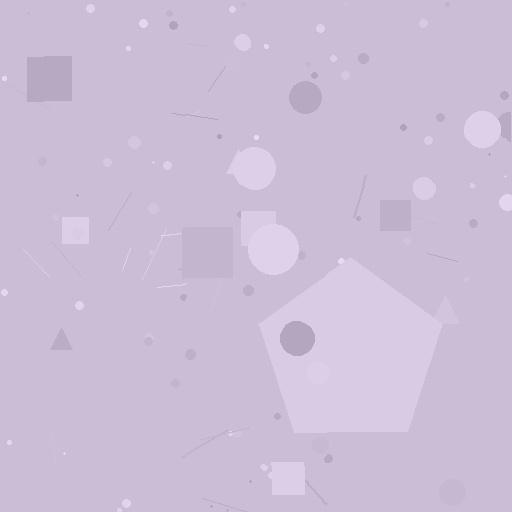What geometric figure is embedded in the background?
A pentagon is embedded in the background.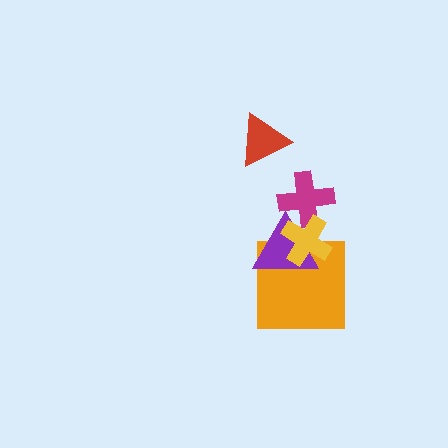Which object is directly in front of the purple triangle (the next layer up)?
The magenta cross is directly in front of the purple triangle.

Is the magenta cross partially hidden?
Yes, it is partially covered by another shape.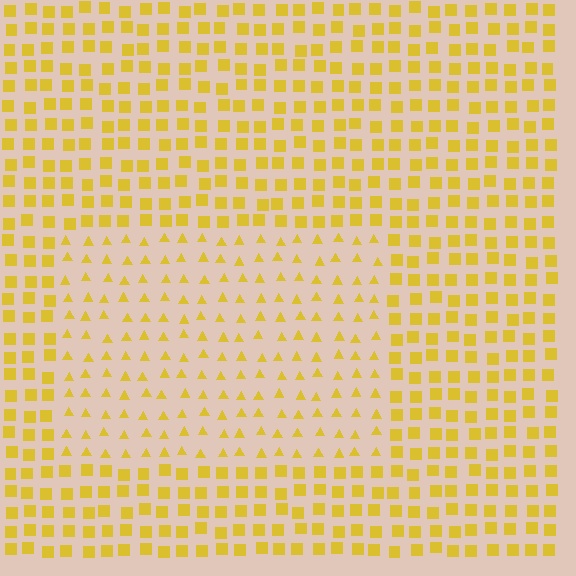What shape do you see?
I see a rectangle.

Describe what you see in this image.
The image is filled with small yellow elements arranged in a uniform grid. A rectangle-shaped region contains triangles, while the surrounding area contains squares. The boundary is defined purely by the change in element shape.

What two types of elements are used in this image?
The image uses triangles inside the rectangle region and squares outside it.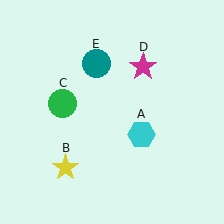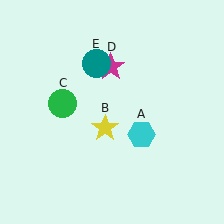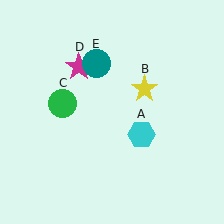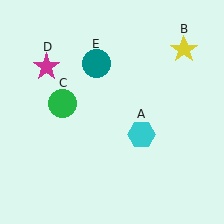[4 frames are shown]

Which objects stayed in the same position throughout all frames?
Cyan hexagon (object A) and green circle (object C) and teal circle (object E) remained stationary.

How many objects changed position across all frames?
2 objects changed position: yellow star (object B), magenta star (object D).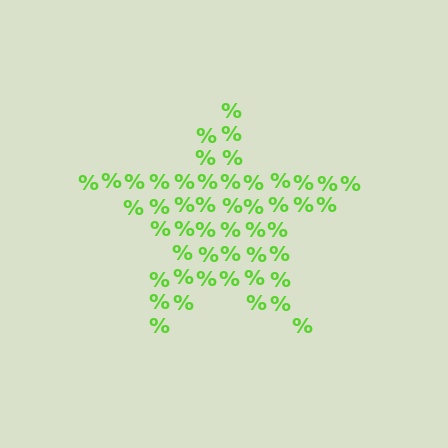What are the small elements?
The small elements are percent signs.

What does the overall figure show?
The overall figure shows a star.